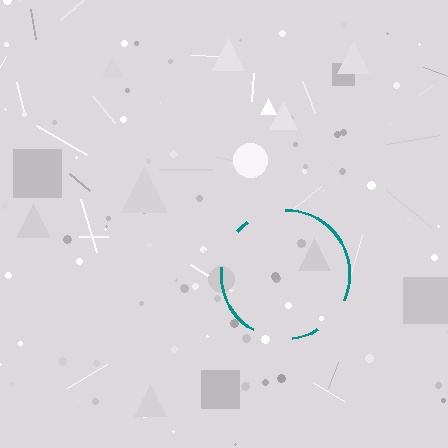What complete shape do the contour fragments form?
The contour fragments form a circle.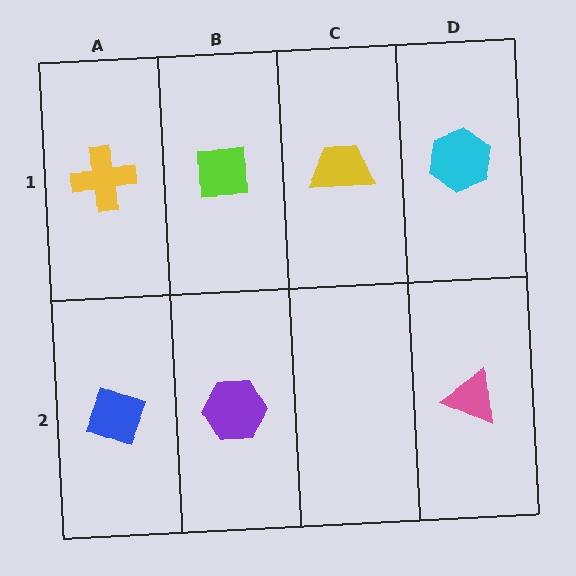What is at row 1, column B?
A lime square.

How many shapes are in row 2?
3 shapes.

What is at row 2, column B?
A purple hexagon.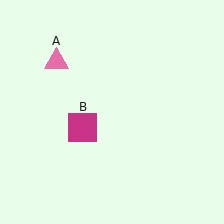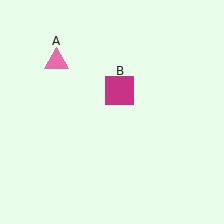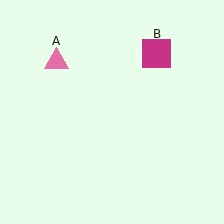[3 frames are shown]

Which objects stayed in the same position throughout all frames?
Pink triangle (object A) remained stationary.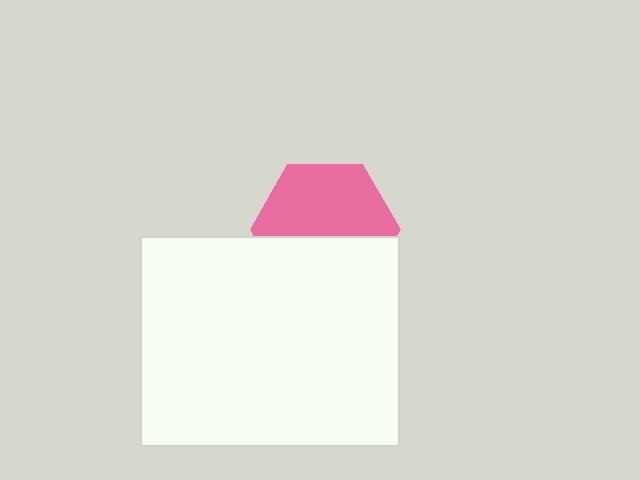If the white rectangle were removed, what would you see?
You would see the complete pink hexagon.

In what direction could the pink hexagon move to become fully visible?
The pink hexagon could move up. That would shift it out from behind the white rectangle entirely.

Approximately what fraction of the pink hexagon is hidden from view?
Roughly 44% of the pink hexagon is hidden behind the white rectangle.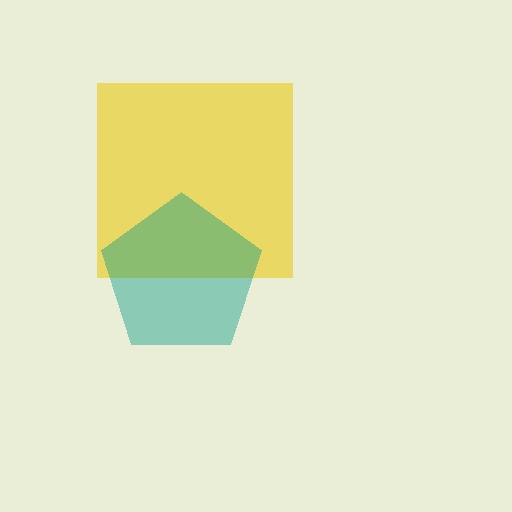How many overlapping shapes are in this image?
There are 2 overlapping shapes in the image.